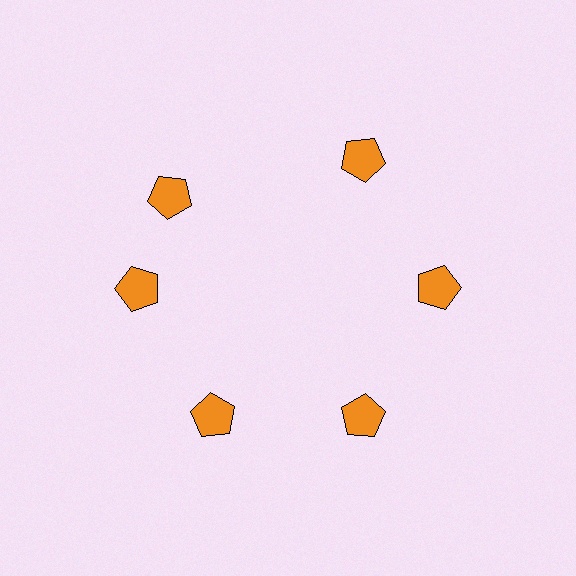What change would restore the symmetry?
The symmetry would be restored by rotating it back into even spacing with its neighbors so that all 6 pentagons sit at equal angles and equal distance from the center.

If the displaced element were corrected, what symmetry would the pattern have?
It would have 6-fold rotational symmetry — the pattern would map onto itself every 60 degrees.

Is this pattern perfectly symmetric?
No. The 6 orange pentagons are arranged in a ring, but one element near the 11 o'clock position is rotated out of alignment along the ring, breaking the 6-fold rotational symmetry.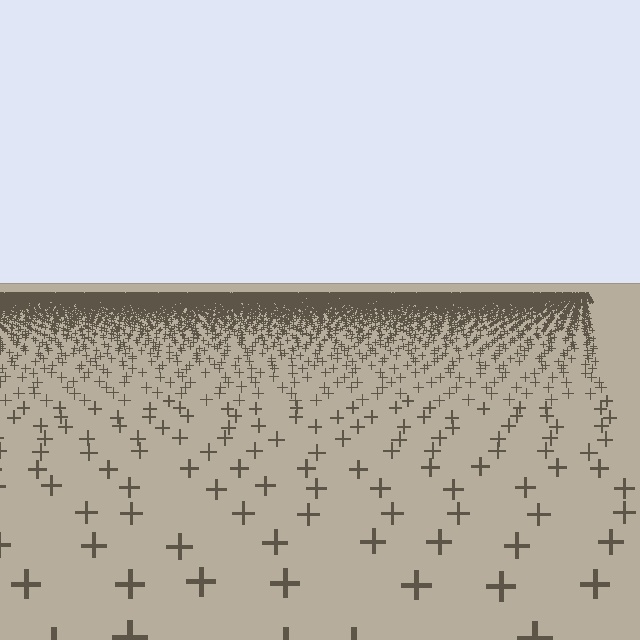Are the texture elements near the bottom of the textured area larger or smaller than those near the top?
Larger. Near the bottom, elements are closer to the viewer and appear at a bigger on-screen size.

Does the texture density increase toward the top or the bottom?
Density increases toward the top.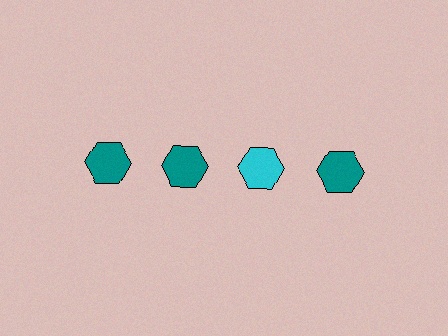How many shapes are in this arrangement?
There are 4 shapes arranged in a grid pattern.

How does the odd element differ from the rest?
It has a different color: cyan instead of teal.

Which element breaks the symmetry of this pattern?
The cyan hexagon in the top row, center column breaks the symmetry. All other shapes are teal hexagons.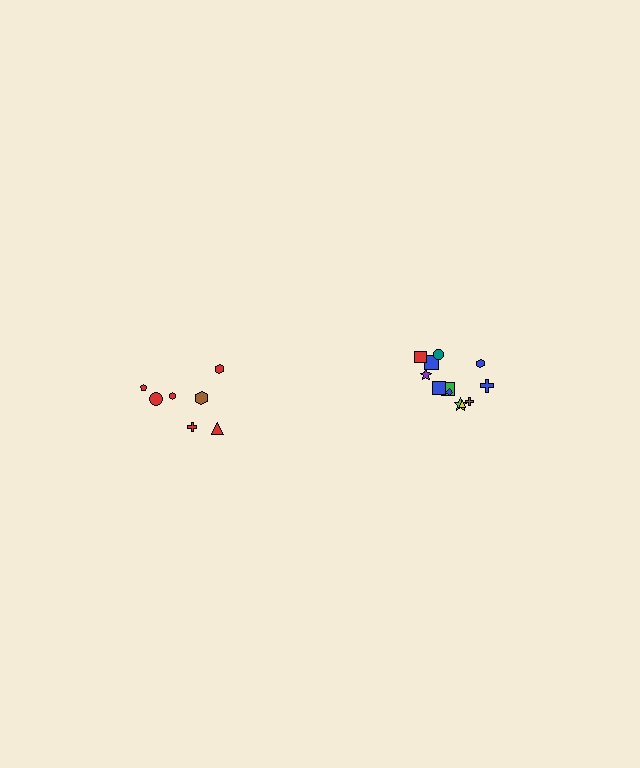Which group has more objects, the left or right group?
The right group.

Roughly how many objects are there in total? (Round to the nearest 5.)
Roughly 20 objects in total.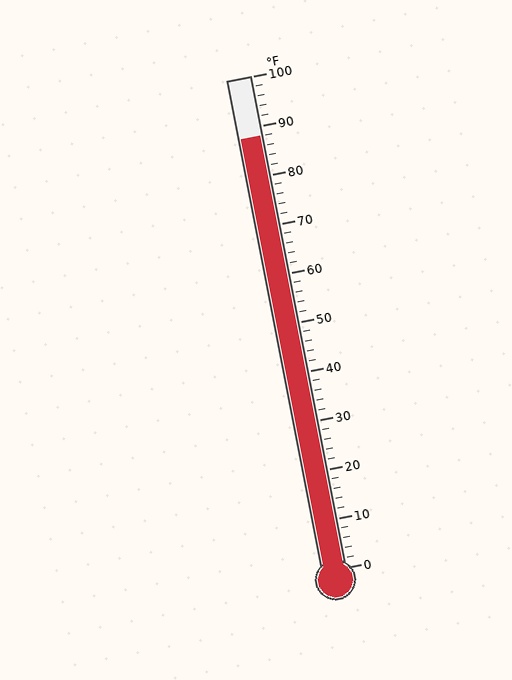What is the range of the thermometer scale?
The thermometer scale ranges from 0°F to 100°F.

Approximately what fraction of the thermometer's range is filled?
The thermometer is filled to approximately 90% of its range.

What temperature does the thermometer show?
The thermometer shows approximately 88°F.